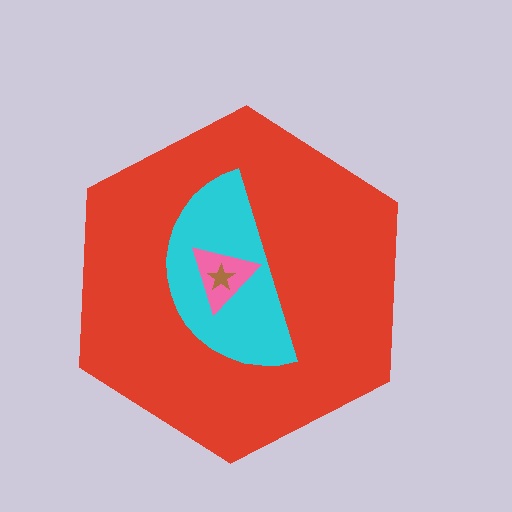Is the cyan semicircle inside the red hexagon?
Yes.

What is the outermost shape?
The red hexagon.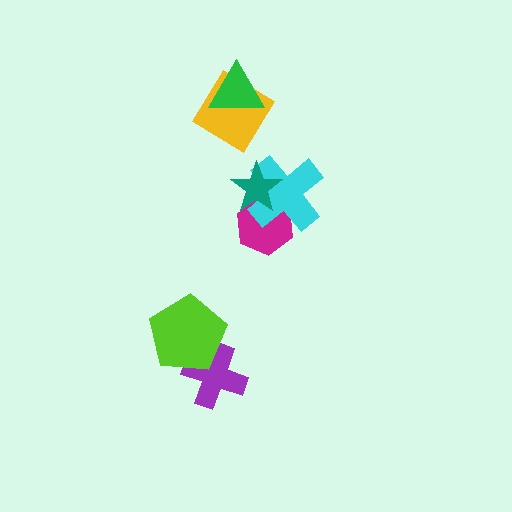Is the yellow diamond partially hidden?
Yes, it is partially covered by another shape.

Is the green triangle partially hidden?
No, no other shape covers it.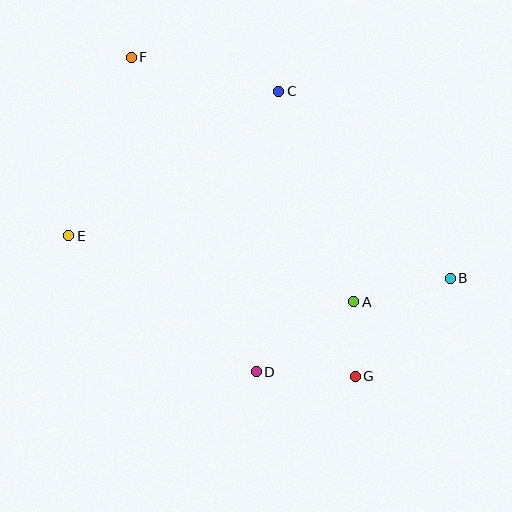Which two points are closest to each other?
Points A and G are closest to each other.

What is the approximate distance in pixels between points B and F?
The distance between B and F is approximately 389 pixels.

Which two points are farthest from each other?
Points F and G are farthest from each other.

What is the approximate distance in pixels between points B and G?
The distance between B and G is approximately 137 pixels.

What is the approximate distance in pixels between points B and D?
The distance between B and D is approximately 215 pixels.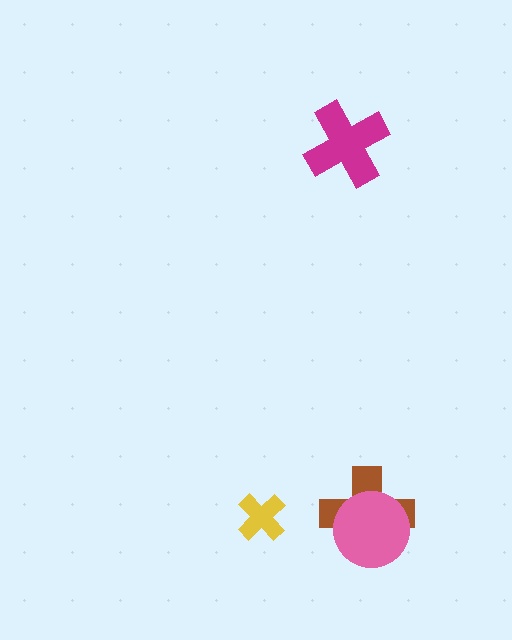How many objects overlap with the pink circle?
1 object overlaps with the pink circle.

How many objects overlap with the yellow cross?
0 objects overlap with the yellow cross.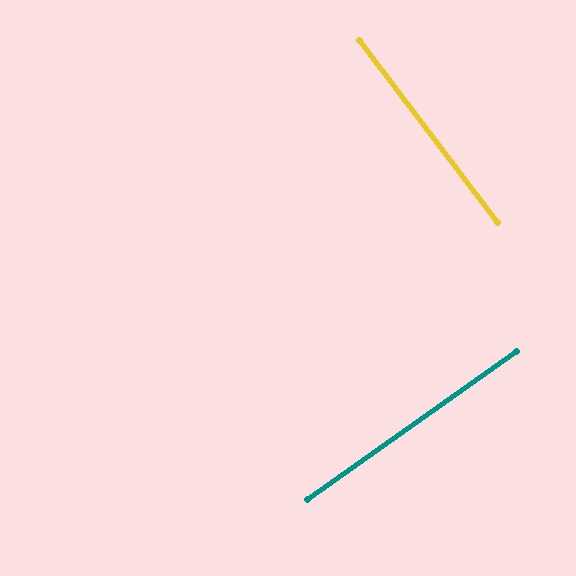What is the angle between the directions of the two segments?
Approximately 88 degrees.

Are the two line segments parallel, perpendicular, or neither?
Perpendicular — they meet at approximately 88°.